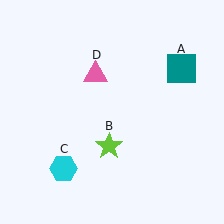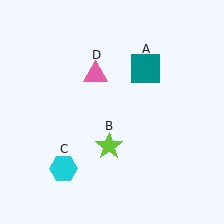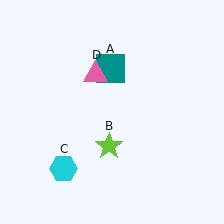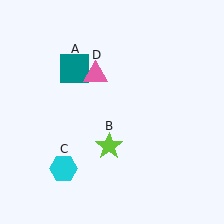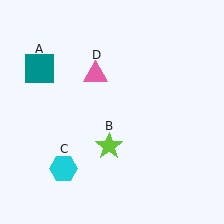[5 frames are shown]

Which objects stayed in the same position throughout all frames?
Lime star (object B) and cyan hexagon (object C) and pink triangle (object D) remained stationary.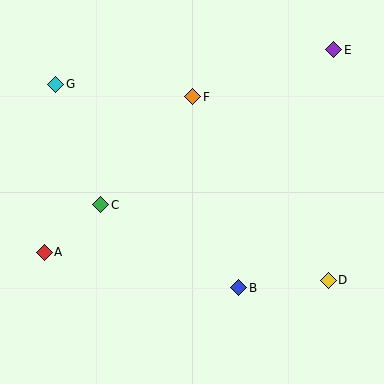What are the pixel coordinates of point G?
Point G is at (56, 84).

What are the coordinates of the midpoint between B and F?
The midpoint between B and F is at (216, 192).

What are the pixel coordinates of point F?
Point F is at (193, 97).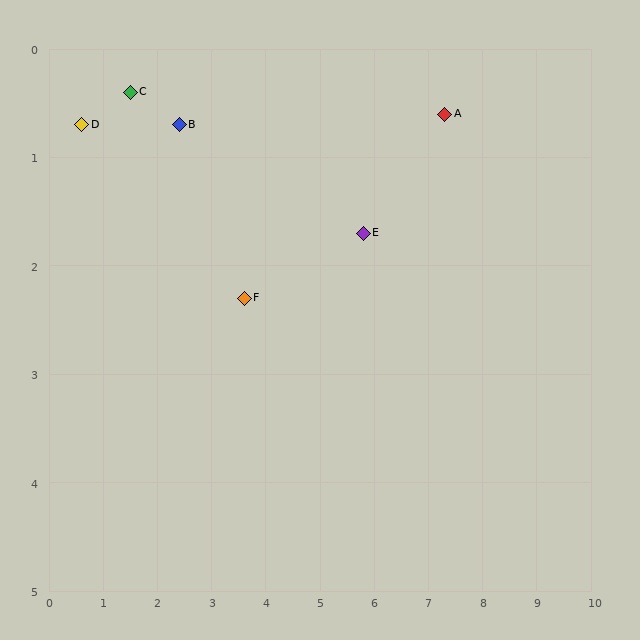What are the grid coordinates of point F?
Point F is at approximately (3.6, 2.3).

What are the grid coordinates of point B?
Point B is at approximately (2.4, 0.7).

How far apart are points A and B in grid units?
Points A and B are about 4.9 grid units apart.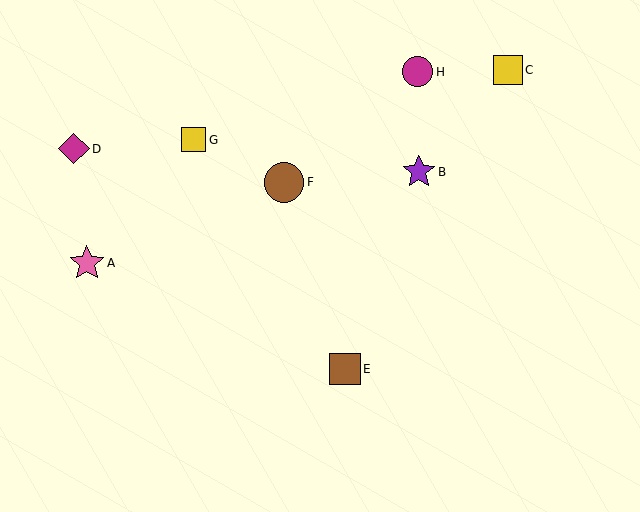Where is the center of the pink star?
The center of the pink star is at (87, 263).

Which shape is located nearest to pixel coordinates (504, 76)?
The yellow square (labeled C) at (508, 70) is nearest to that location.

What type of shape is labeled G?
Shape G is a yellow square.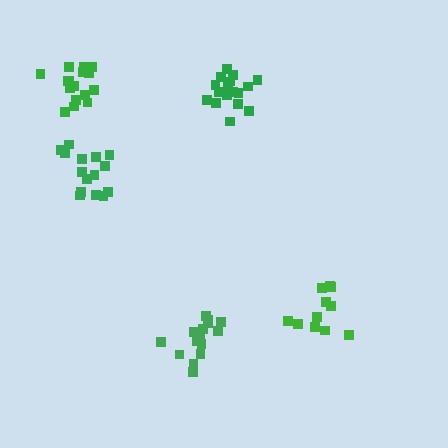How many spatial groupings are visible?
There are 5 spatial groupings.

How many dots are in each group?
Group 1: 17 dots, Group 2: 11 dots, Group 3: 15 dots, Group 4: 16 dots, Group 5: 15 dots (74 total).